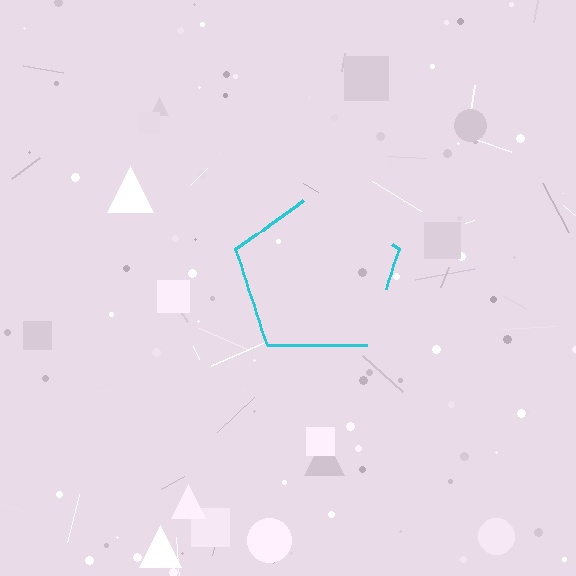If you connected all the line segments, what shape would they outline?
They would outline a pentagon.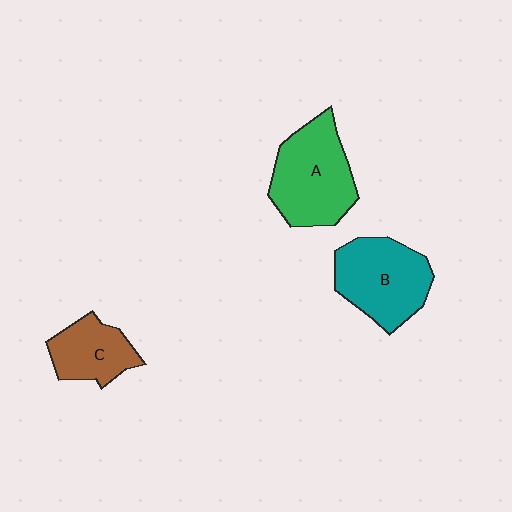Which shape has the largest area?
Shape A (green).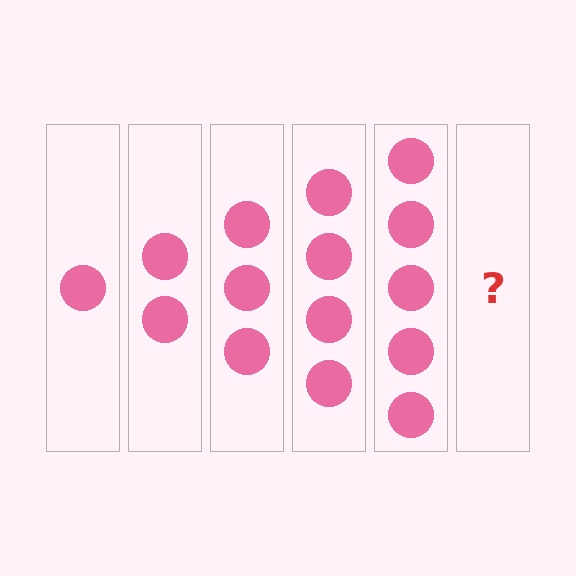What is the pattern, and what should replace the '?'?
The pattern is that each step adds one more circle. The '?' should be 6 circles.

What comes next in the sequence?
The next element should be 6 circles.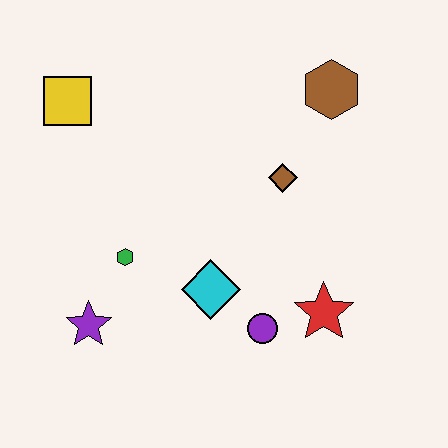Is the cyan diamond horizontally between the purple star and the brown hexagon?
Yes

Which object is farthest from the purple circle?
The yellow square is farthest from the purple circle.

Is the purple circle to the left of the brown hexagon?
Yes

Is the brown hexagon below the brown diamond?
No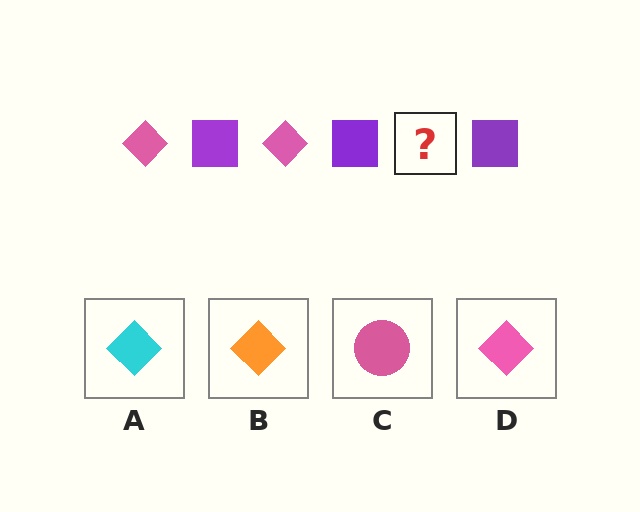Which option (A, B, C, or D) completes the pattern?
D.